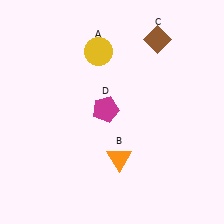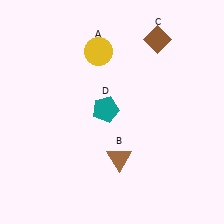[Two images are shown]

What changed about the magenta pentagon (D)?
In Image 1, D is magenta. In Image 2, it changed to teal.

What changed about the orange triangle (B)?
In Image 1, B is orange. In Image 2, it changed to brown.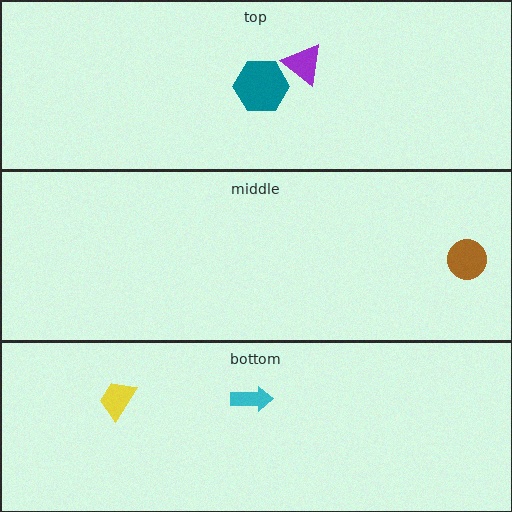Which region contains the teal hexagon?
The top region.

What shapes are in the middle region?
The brown circle.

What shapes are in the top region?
The teal hexagon, the purple triangle.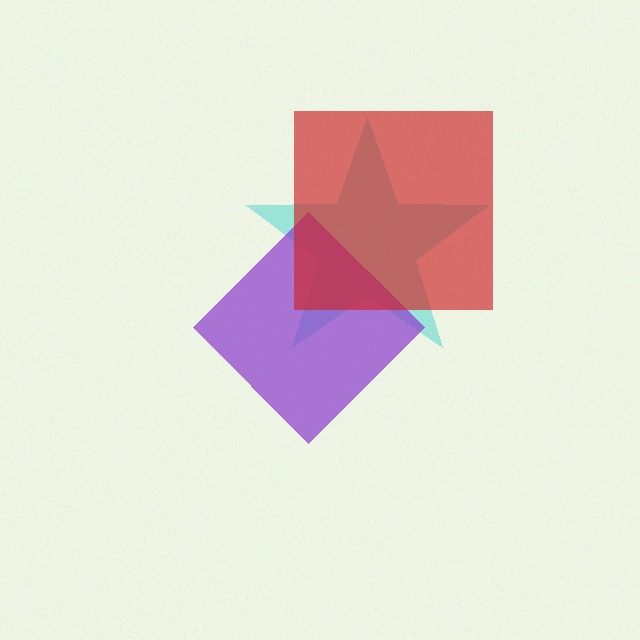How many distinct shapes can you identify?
There are 3 distinct shapes: a cyan star, a purple diamond, a red square.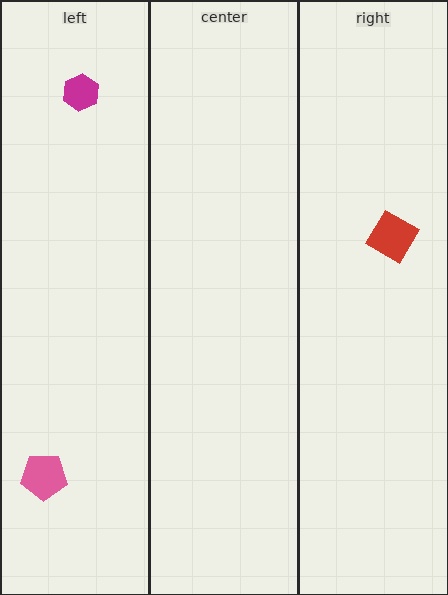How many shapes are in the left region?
2.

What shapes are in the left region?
The magenta hexagon, the pink pentagon.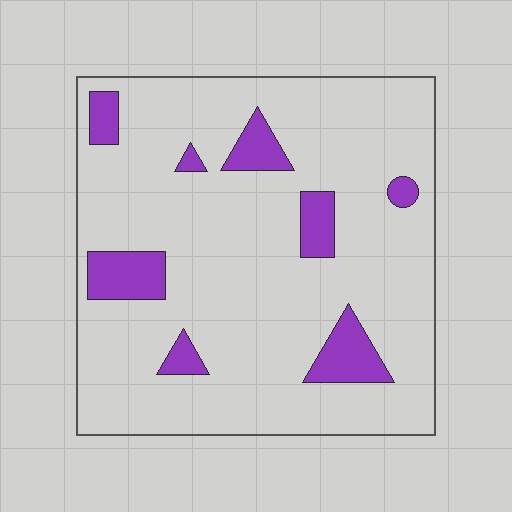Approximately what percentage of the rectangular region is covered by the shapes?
Approximately 15%.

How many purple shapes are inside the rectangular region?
8.